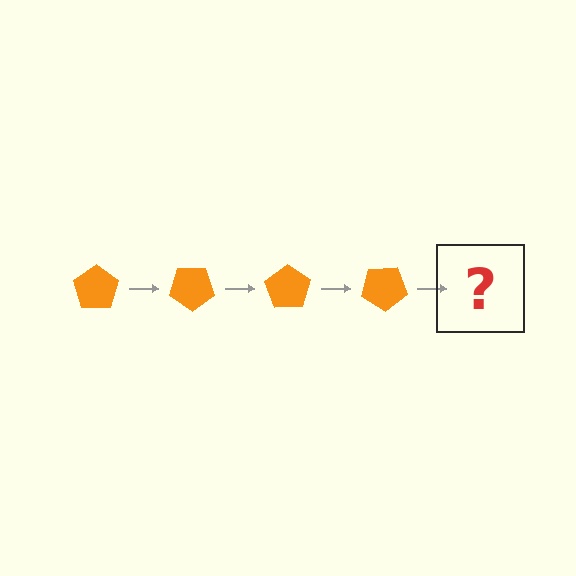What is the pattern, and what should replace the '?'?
The pattern is that the pentagon rotates 35 degrees each step. The '?' should be an orange pentagon rotated 140 degrees.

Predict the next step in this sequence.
The next step is an orange pentagon rotated 140 degrees.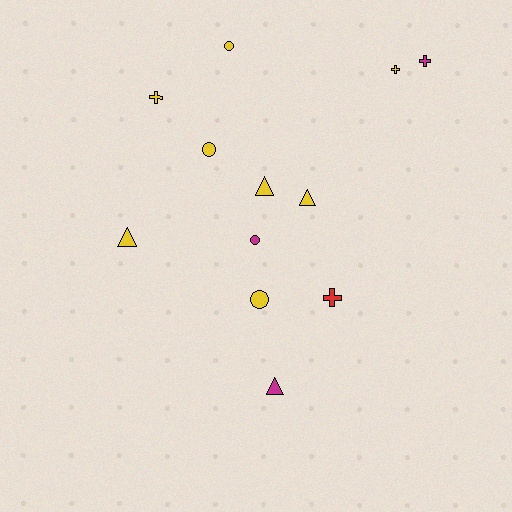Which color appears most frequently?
Yellow, with 8 objects.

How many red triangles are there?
There are no red triangles.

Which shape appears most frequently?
Circle, with 4 objects.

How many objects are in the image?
There are 12 objects.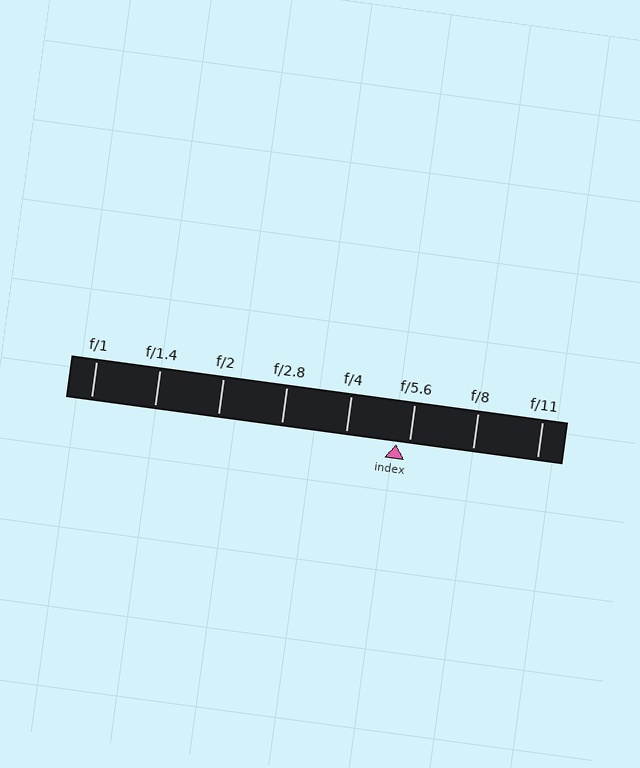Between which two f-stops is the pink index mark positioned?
The index mark is between f/4 and f/5.6.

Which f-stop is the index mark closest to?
The index mark is closest to f/5.6.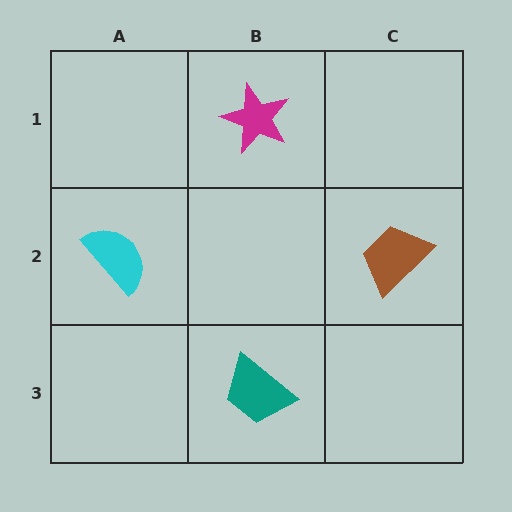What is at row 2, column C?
A brown trapezoid.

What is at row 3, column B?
A teal trapezoid.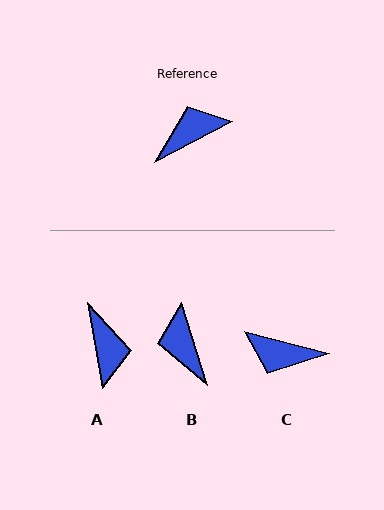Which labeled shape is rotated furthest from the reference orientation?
C, about 138 degrees away.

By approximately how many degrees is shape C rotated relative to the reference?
Approximately 138 degrees counter-clockwise.